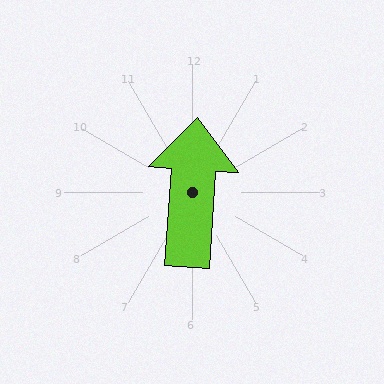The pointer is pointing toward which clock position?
Roughly 12 o'clock.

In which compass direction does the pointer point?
North.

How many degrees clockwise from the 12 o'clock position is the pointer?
Approximately 4 degrees.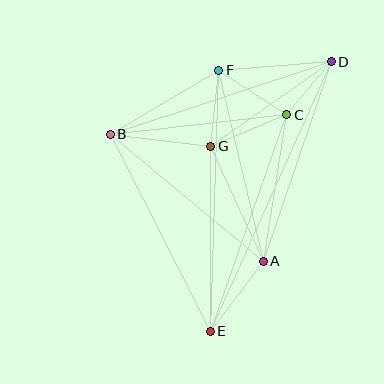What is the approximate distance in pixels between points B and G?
The distance between B and G is approximately 102 pixels.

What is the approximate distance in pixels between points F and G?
The distance between F and G is approximately 77 pixels.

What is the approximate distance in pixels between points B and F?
The distance between B and F is approximately 126 pixels.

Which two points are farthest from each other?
Points D and E are farthest from each other.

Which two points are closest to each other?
Points C and D are closest to each other.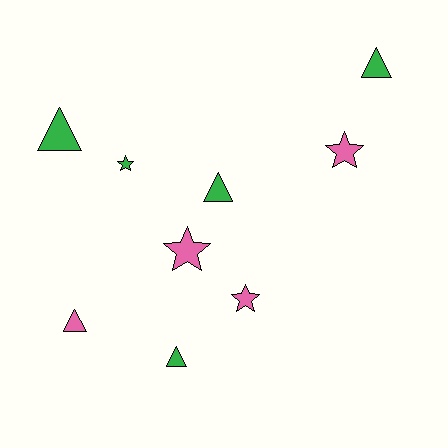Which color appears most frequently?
Green, with 5 objects.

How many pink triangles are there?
There is 1 pink triangle.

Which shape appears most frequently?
Triangle, with 5 objects.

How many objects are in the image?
There are 9 objects.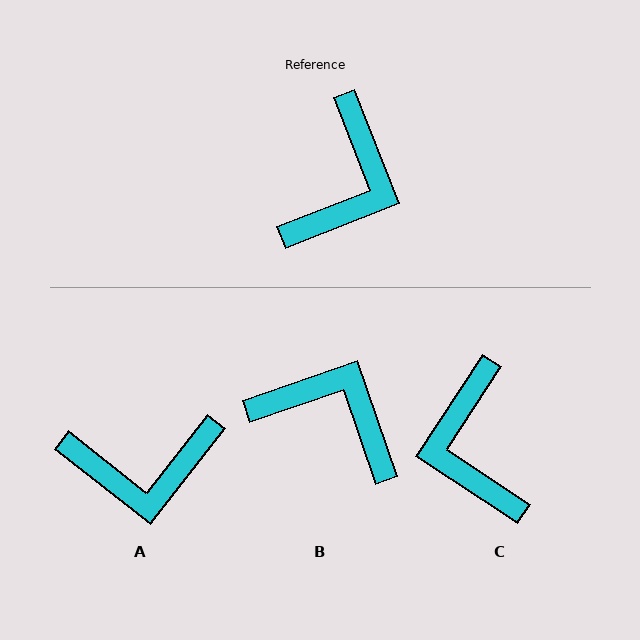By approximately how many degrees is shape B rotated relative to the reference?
Approximately 88 degrees counter-clockwise.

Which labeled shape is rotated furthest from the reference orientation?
C, about 144 degrees away.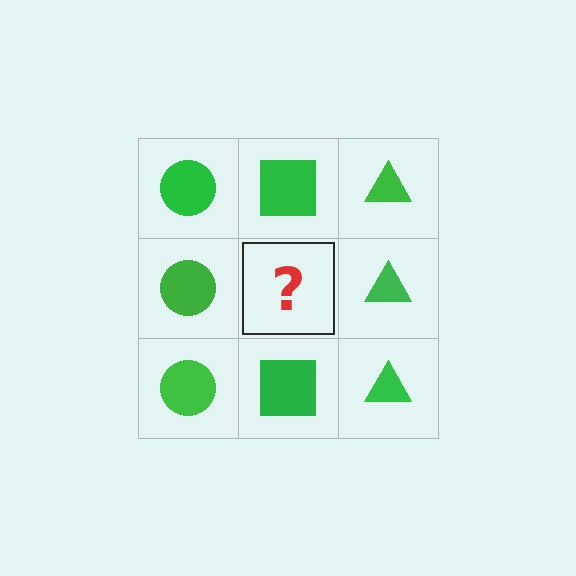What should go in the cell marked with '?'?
The missing cell should contain a green square.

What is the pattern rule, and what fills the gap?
The rule is that each column has a consistent shape. The gap should be filled with a green square.